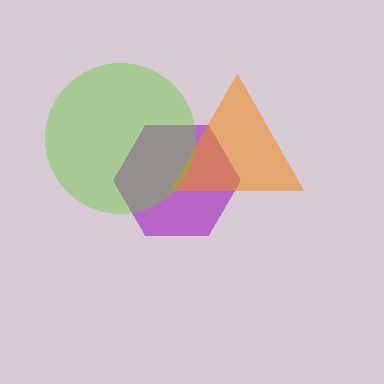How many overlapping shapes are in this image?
There are 3 overlapping shapes in the image.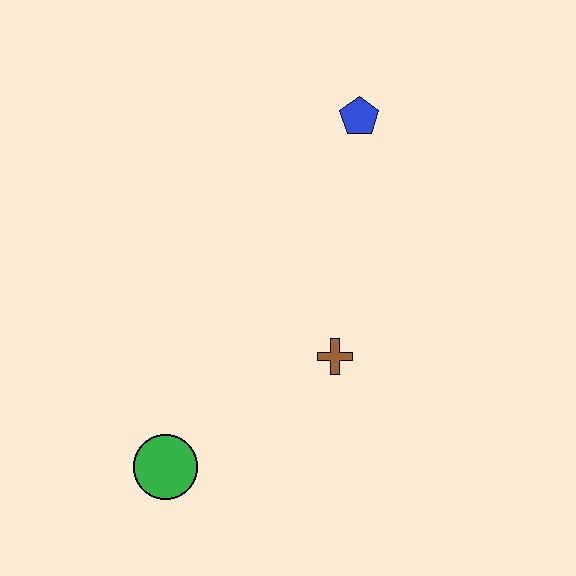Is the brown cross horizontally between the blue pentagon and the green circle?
Yes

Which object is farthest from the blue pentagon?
The green circle is farthest from the blue pentagon.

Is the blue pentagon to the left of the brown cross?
No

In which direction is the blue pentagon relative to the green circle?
The blue pentagon is above the green circle.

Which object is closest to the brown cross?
The green circle is closest to the brown cross.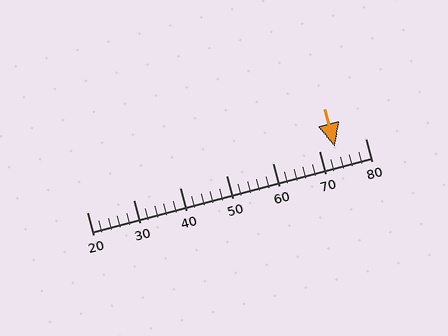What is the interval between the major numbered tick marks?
The major tick marks are spaced 10 units apart.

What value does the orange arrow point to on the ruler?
The orange arrow points to approximately 74.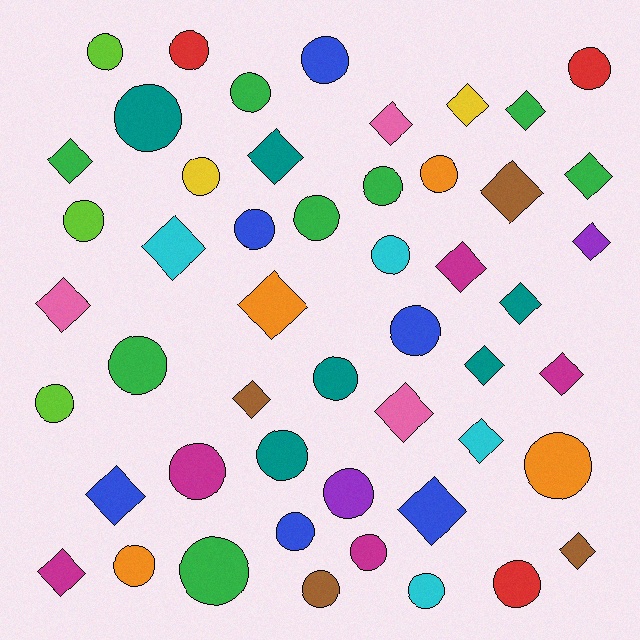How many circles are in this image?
There are 28 circles.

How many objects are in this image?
There are 50 objects.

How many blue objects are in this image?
There are 6 blue objects.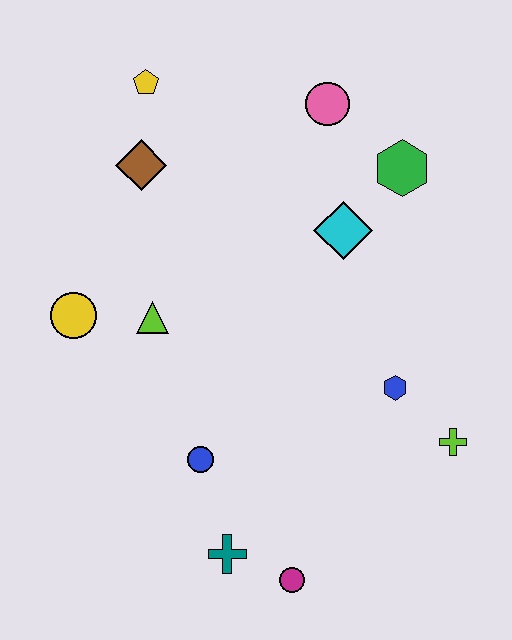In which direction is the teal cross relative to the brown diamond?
The teal cross is below the brown diamond.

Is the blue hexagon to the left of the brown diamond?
No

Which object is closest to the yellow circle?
The lime triangle is closest to the yellow circle.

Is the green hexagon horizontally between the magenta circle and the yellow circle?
No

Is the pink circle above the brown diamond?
Yes